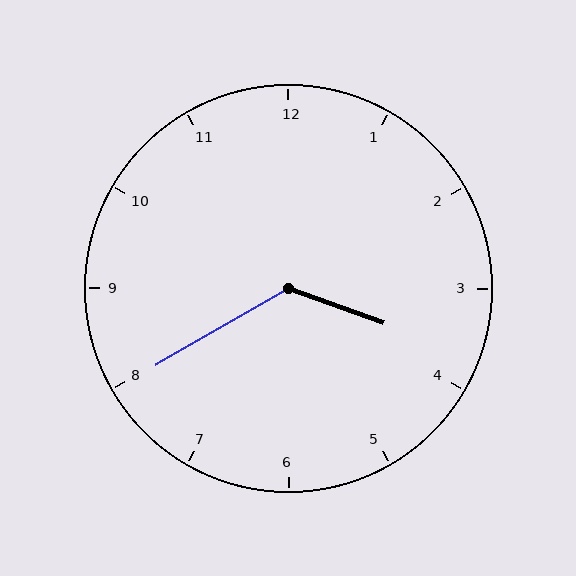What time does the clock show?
3:40.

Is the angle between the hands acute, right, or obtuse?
It is obtuse.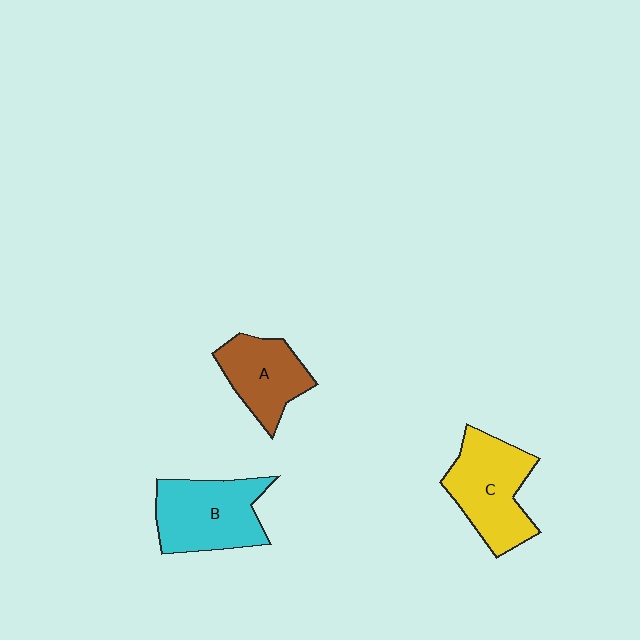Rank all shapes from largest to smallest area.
From largest to smallest: B (cyan), C (yellow), A (brown).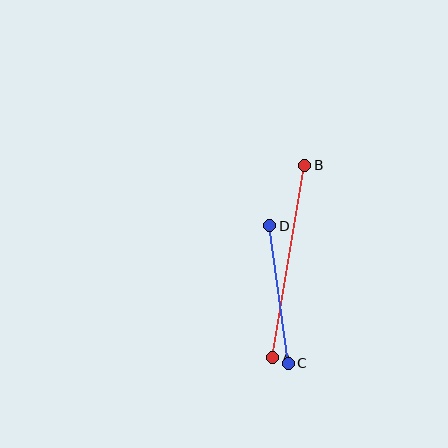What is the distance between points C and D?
The distance is approximately 139 pixels.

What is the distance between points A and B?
The distance is approximately 195 pixels.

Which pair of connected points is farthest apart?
Points A and B are farthest apart.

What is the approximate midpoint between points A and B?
The midpoint is at approximately (289, 262) pixels.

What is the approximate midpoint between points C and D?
The midpoint is at approximately (279, 295) pixels.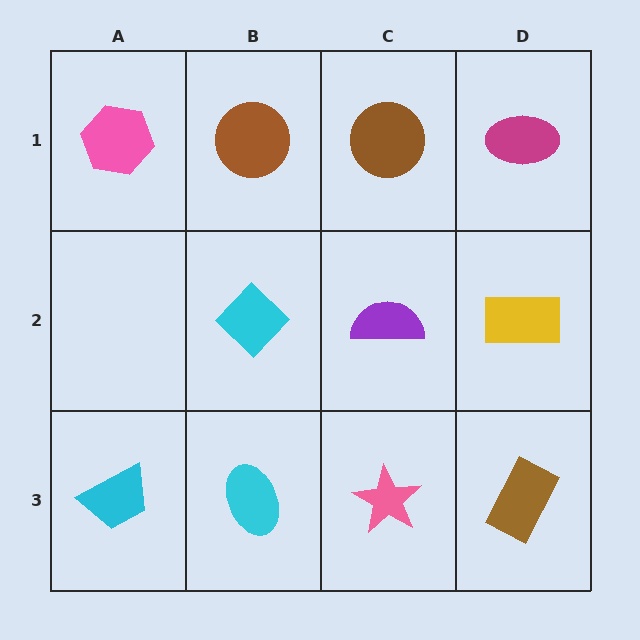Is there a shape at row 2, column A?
No, that cell is empty.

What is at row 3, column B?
A cyan ellipse.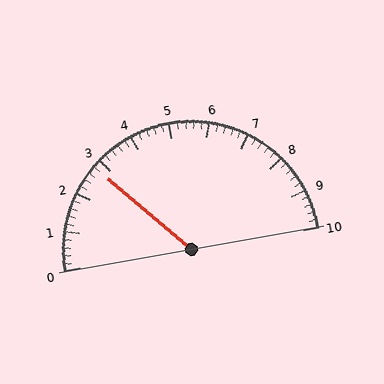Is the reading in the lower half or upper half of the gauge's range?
The reading is in the lower half of the range (0 to 10).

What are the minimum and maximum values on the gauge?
The gauge ranges from 0 to 10.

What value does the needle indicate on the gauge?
The needle indicates approximately 2.8.